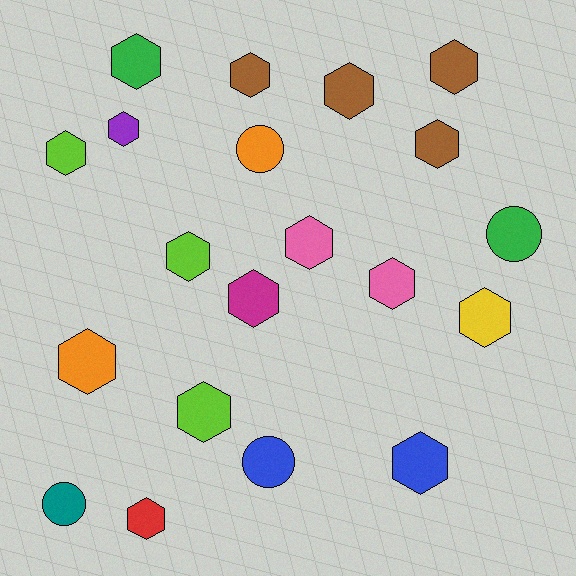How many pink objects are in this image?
There are 2 pink objects.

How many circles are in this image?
There are 4 circles.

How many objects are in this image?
There are 20 objects.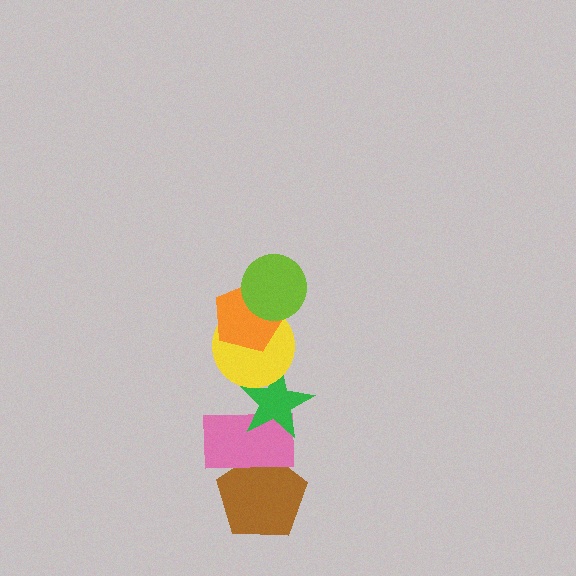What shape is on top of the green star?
The yellow circle is on top of the green star.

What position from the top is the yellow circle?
The yellow circle is 3rd from the top.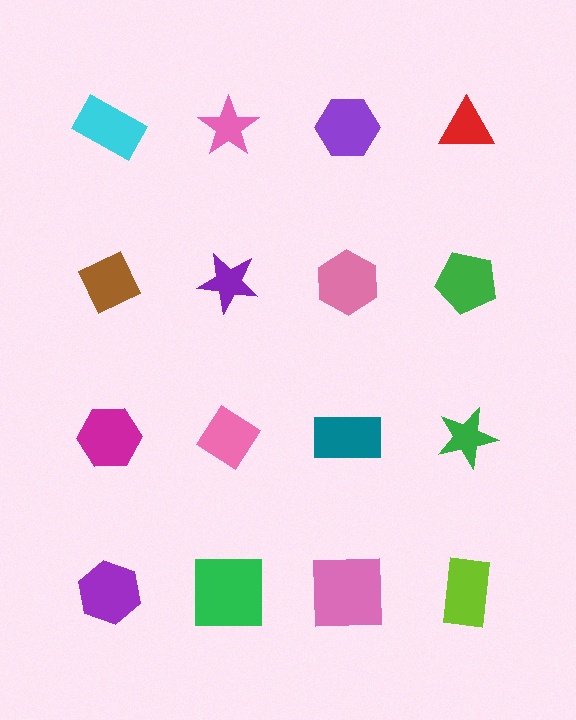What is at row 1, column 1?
A cyan rectangle.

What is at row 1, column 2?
A pink star.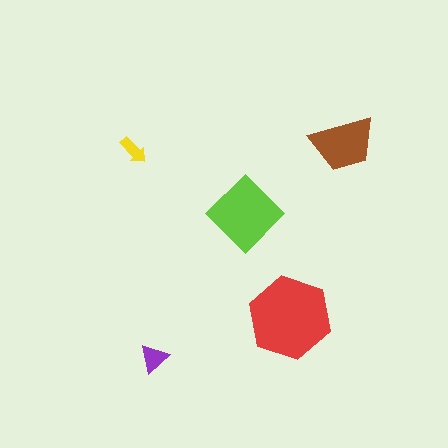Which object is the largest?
The red hexagon.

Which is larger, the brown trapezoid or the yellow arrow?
The brown trapezoid.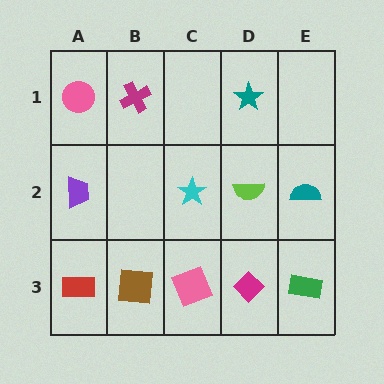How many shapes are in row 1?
3 shapes.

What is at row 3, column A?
A red rectangle.